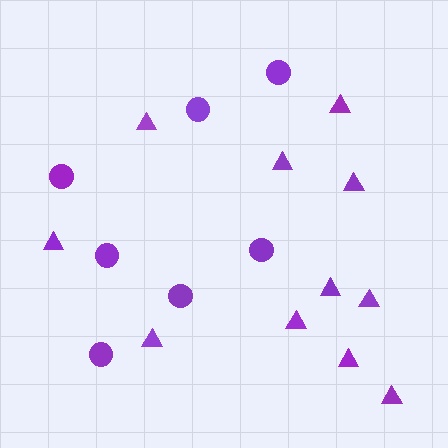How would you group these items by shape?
There are 2 groups: one group of circles (7) and one group of triangles (11).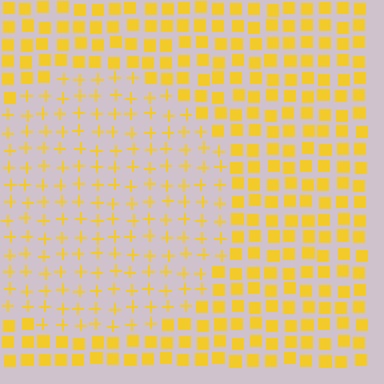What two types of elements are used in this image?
The image uses plus signs inside the circle region and squares outside it.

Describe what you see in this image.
The image is filled with small yellow elements arranged in a uniform grid. A circle-shaped region contains plus signs, while the surrounding area contains squares. The boundary is defined purely by the change in element shape.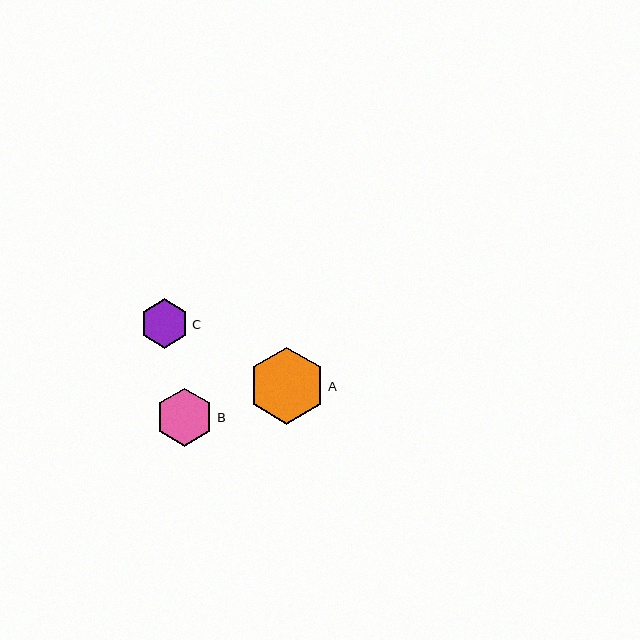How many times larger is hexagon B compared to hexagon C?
Hexagon B is approximately 1.2 times the size of hexagon C.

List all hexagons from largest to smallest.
From largest to smallest: A, B, C.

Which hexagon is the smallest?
Hexagon C is the smallest with a size of approximately 49 pixels.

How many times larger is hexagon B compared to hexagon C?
Hexagon B is approximately 1.2 times the size of hexagon C.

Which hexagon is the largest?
Hexagon A is the largest with a size of approximately 77 pixels.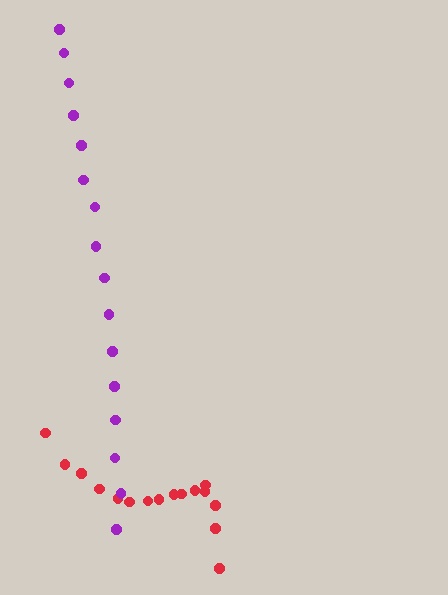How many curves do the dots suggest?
There are 2 distinct paths.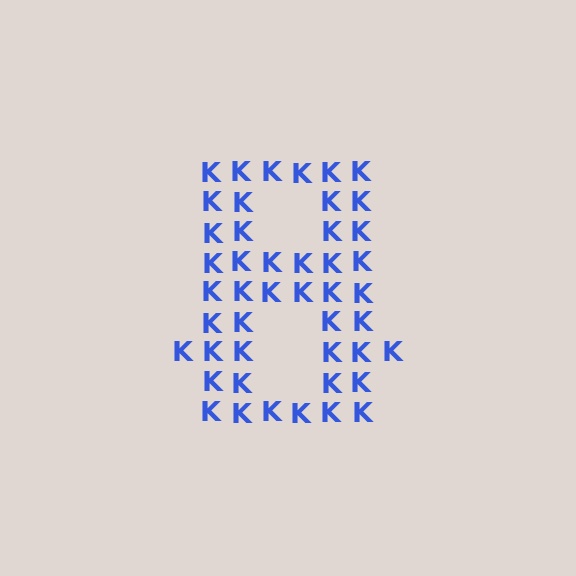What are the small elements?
The small elements are letter K's.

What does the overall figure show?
The overall figure shows the digit 8.